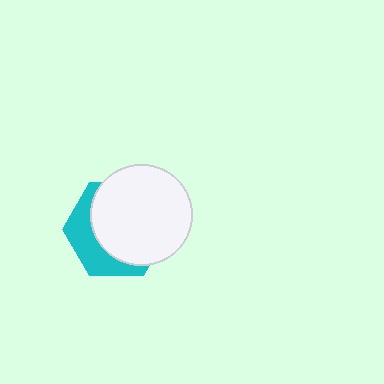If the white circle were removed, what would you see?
You would see the complete cyan hexagon.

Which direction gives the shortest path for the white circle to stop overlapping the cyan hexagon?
Moving toward the upper-right gives the shortest separation.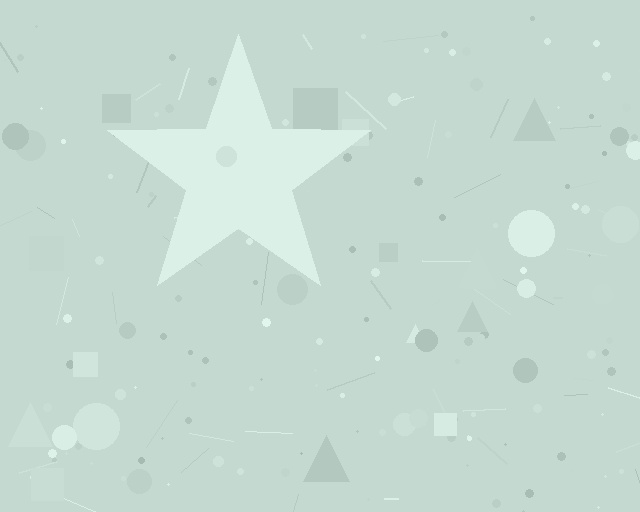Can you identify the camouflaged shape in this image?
The camouflaged shape is a star.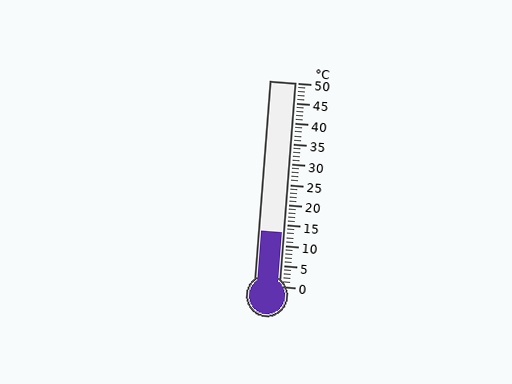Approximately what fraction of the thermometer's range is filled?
The thermometer is filled to approximately 25% of its range.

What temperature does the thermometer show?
The thermometer shows approximately 13°C.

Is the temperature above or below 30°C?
The temperature is below 30°C.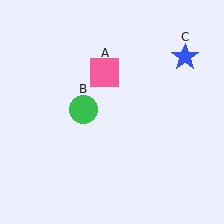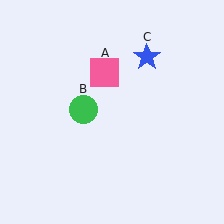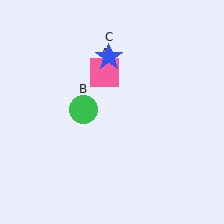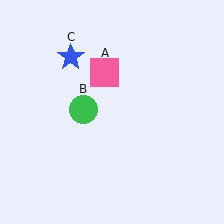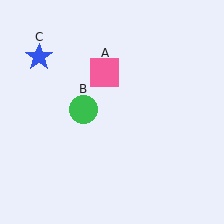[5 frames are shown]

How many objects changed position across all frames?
1 object changed position: blue star (object C).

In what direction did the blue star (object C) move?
The blue star (object C) moved left.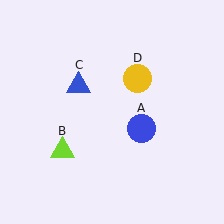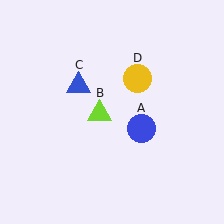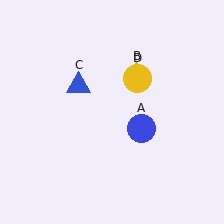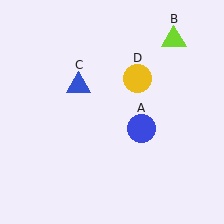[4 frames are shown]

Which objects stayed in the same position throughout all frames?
Blue circle (object A) and blue triangle (object C) and yellow circle (object D) remained stationary.